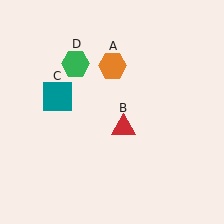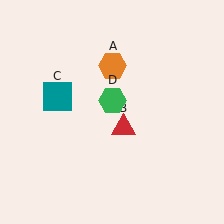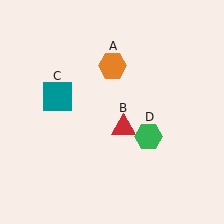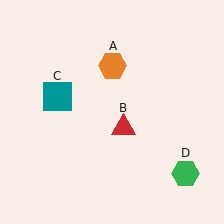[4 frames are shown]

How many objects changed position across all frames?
1 object changed position: green hexagon (object D).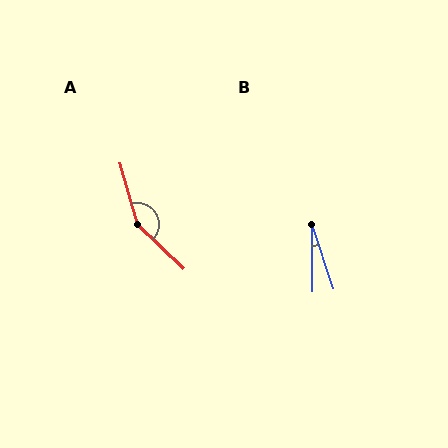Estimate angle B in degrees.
Approximately 19 degrees.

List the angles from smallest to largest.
B (19°), A (149°).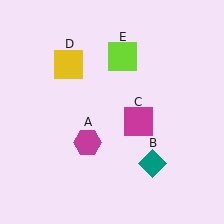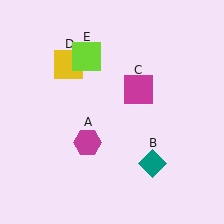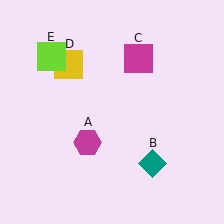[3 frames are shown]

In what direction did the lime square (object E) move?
The lime square (object E) moved left.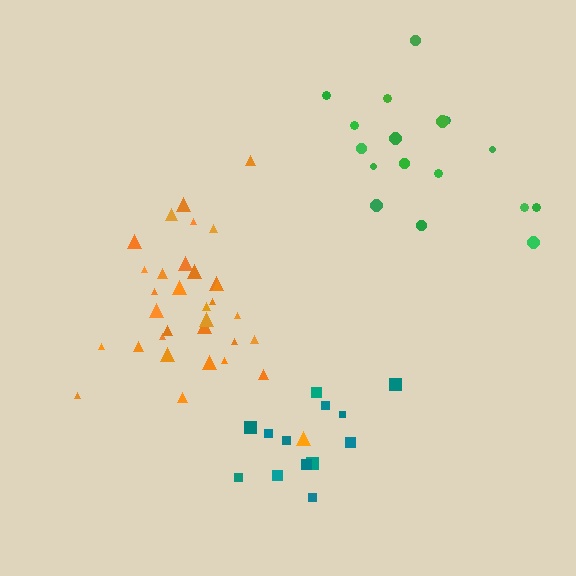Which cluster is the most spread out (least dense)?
Green.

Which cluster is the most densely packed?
Teal.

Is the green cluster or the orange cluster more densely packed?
Orange.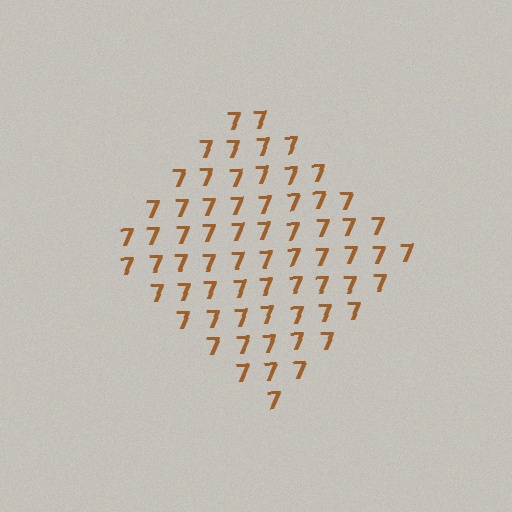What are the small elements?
The small elements are digit 7's.